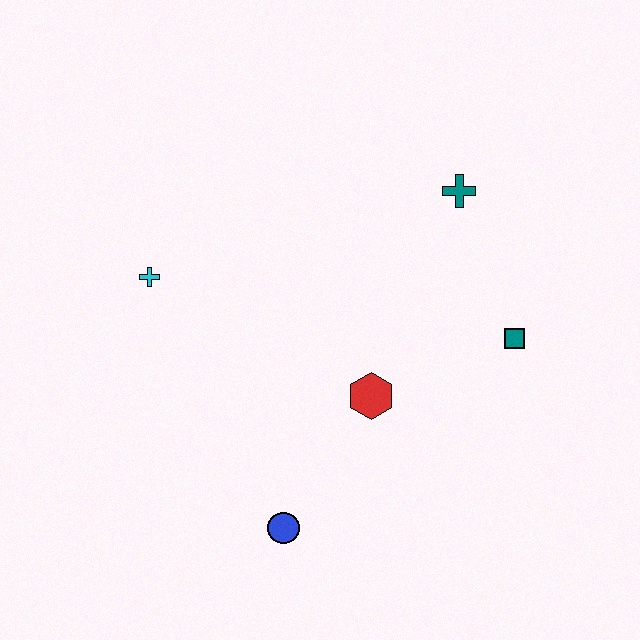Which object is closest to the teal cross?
The teal square is closest to the teal cross.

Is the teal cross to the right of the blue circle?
Yes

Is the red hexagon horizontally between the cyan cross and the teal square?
Yes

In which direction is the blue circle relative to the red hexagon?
The blue circle is below the red hexagon.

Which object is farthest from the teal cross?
The blue circle is farthest from the teal cross.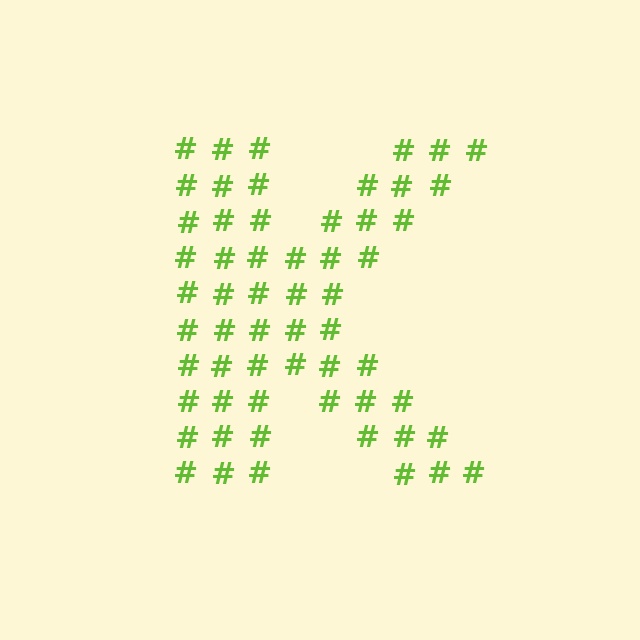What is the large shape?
The large shape is the letter K.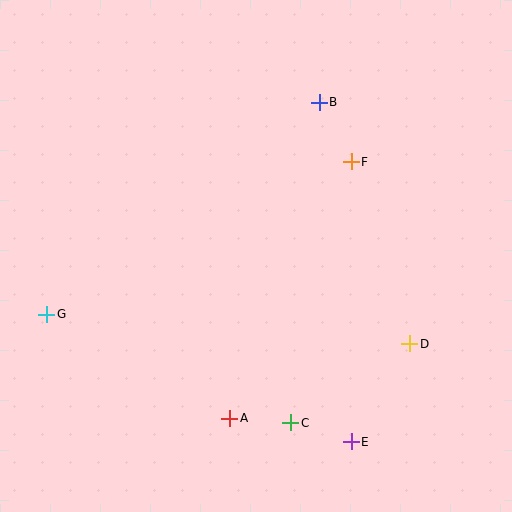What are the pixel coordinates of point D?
Point D is at (410, 344).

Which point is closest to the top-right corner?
Point B is closest to the top-right corner.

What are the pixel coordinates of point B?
Point B is at (319, 102).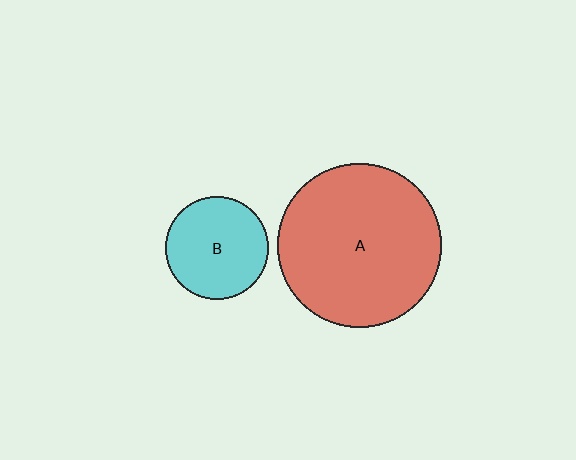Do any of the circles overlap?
No, none of the circles overlap.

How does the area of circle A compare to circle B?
Approximately 2.6 times.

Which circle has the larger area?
Circle A (red).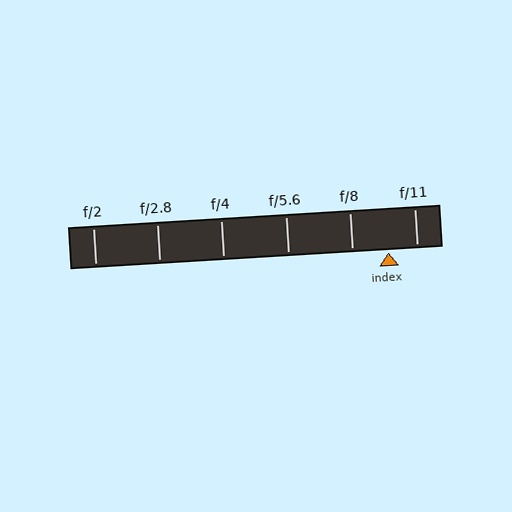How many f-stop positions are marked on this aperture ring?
There are 6 f-stop positions marked.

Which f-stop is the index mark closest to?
The index mark is closest to f/11.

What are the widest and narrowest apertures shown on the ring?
The widest aperture shown is f/2 and the narrowest is f/11.